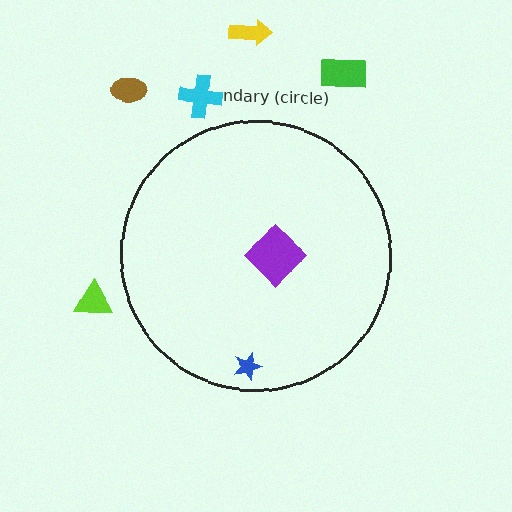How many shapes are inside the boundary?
2 inside, 5 outside.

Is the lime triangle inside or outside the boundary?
Outside.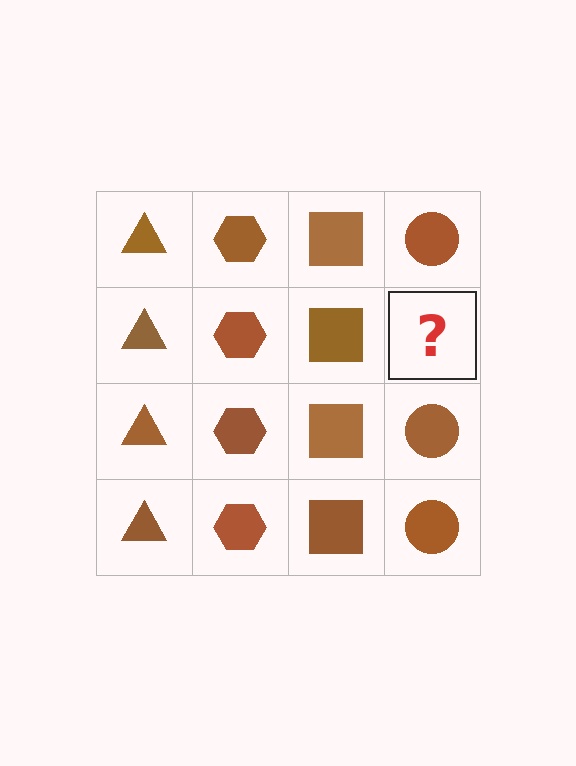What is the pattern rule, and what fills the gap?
The rule is that each column has a consistent shape. The gap should be filled with a brown circle.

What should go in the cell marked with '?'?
The missing cell should contain a brown circle.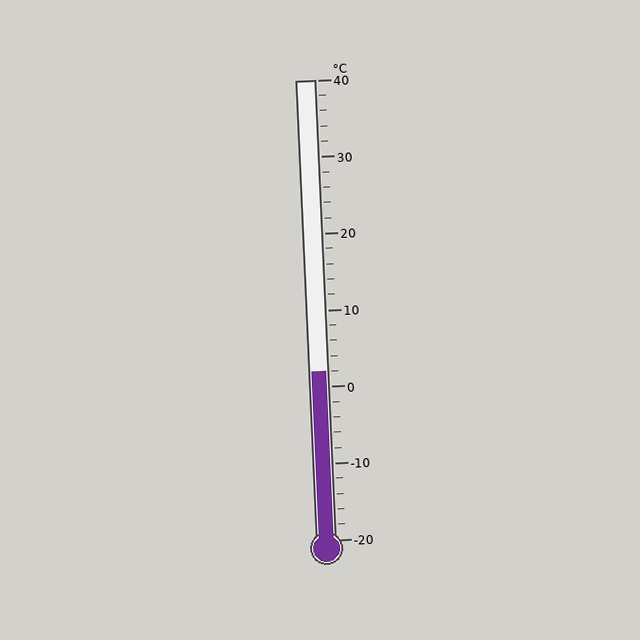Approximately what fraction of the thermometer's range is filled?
The thermometer is filled to approximately 35% of its range.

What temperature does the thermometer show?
The thermometer shows approximately 2°C.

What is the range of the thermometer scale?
The thermometer scale ranges from -20°C to 40°C.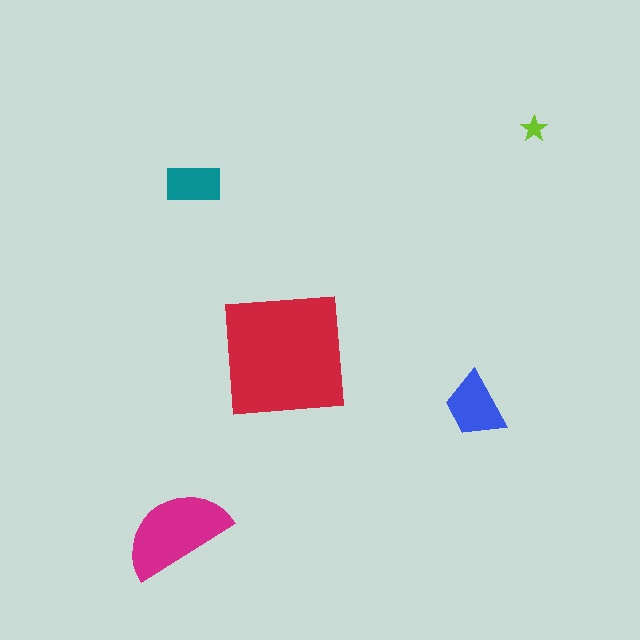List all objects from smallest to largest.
The lime star, the teal rectangle, the blue trapezoid, the magenta semicircle, the red square.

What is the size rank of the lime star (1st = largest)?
5th.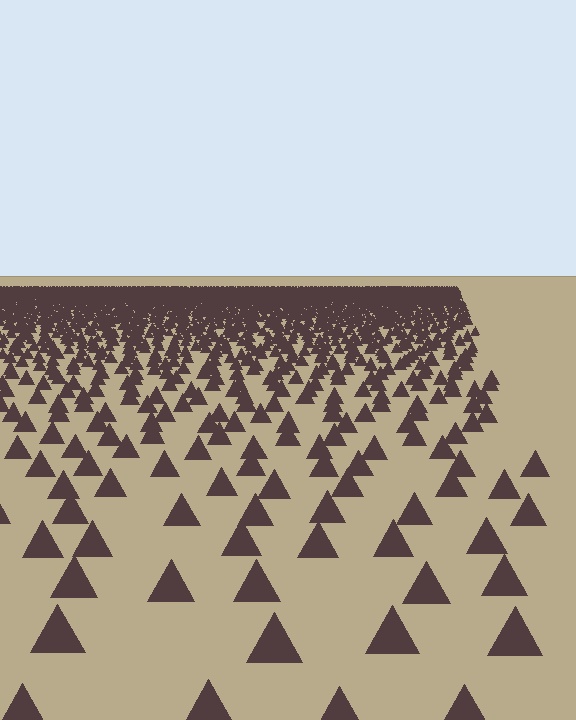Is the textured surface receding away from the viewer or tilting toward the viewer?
The surface is receding away from the viewer. Texture elements get smaller and denser toward the top.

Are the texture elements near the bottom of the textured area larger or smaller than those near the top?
Larger. Near the bottom, elements are closer to the viewer and appear at a bigger on-screen size.